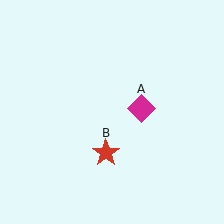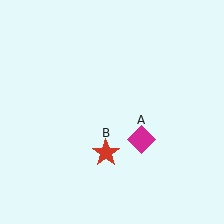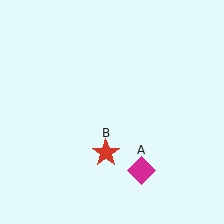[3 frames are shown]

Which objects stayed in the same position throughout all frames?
Red star (object B) remained stationary.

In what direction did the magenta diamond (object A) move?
The magenta diamond (object A) moved down.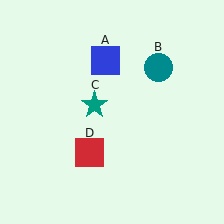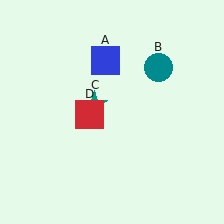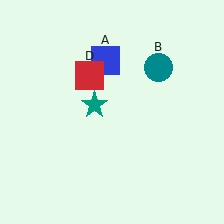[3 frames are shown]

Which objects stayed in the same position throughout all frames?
Blue square (object A) and teal circle (object B) and teal star (object C) remained stationary.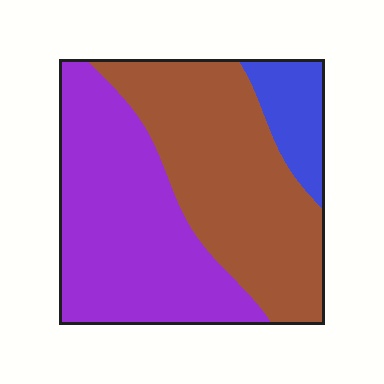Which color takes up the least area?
Blue, at roughly 10%.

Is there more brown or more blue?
Brown.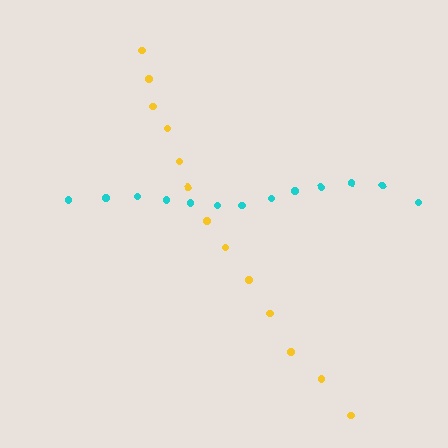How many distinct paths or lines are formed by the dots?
There are 2 distinct paths.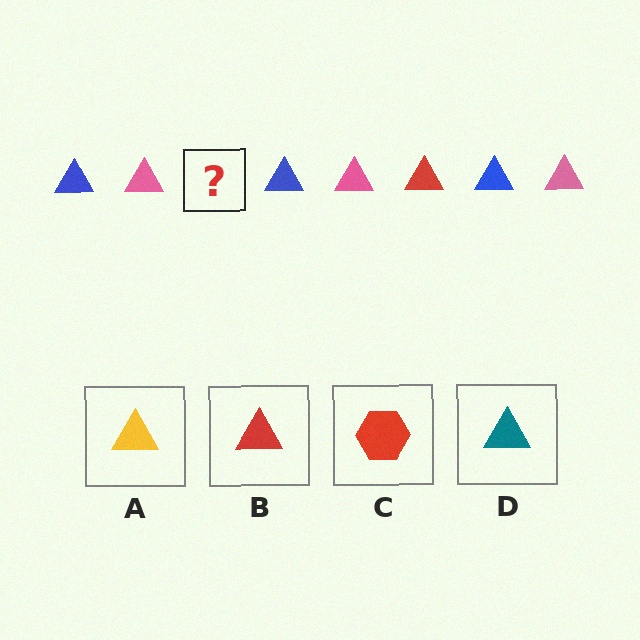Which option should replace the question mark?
Option B.